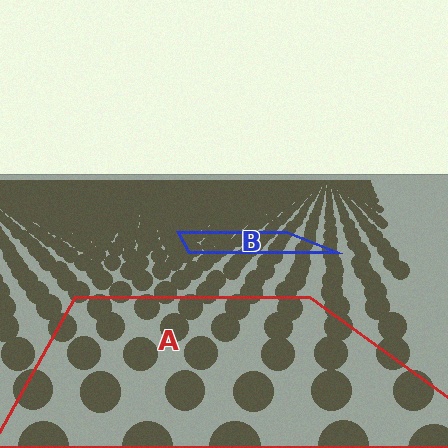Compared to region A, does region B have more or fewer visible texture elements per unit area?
Region B has more texture elements per unit area — they are packed more densely because it is farther away.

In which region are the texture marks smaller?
The texture marks are smaller in region B, because it is farther away.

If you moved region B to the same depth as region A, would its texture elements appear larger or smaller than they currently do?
They would appear larger. At a closer depth, the same texture elements are projected at a bigger on-screen size.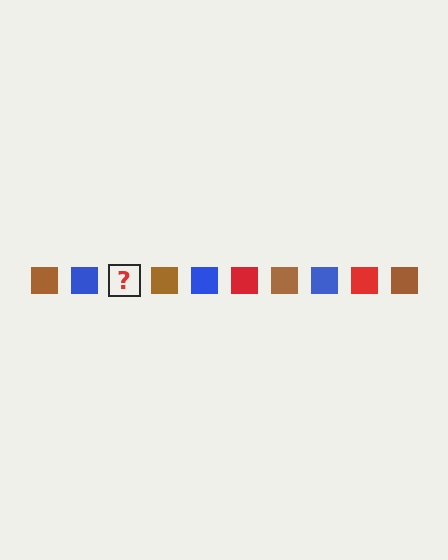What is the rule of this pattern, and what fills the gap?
The rule is that the pattern cycles through brown, blue, red squares. The gap should be filled with a red square.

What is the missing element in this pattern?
The missing element is a red square.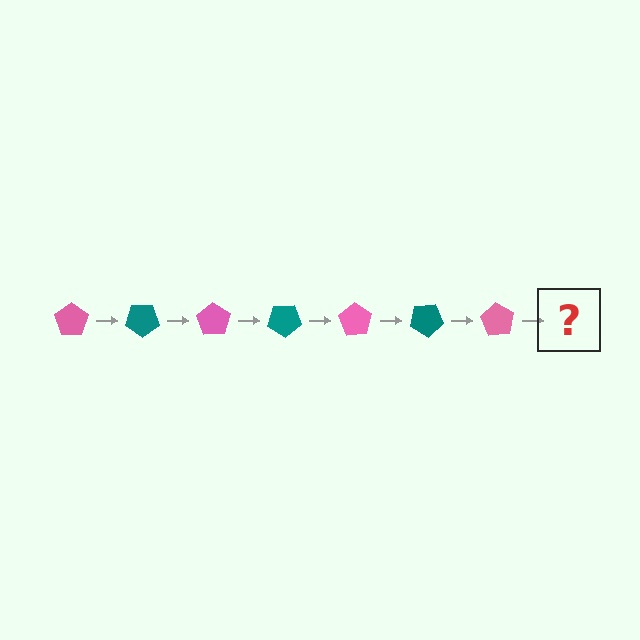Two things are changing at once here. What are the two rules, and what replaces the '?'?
The two rules are that it rotates 35 degrees each step and the color cycles through pink and teal. The '?' should be a teal pentagon, rotated 245 degrees from the start.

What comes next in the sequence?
The next element should be a teal pentagon, rotated 245 degrees from the start.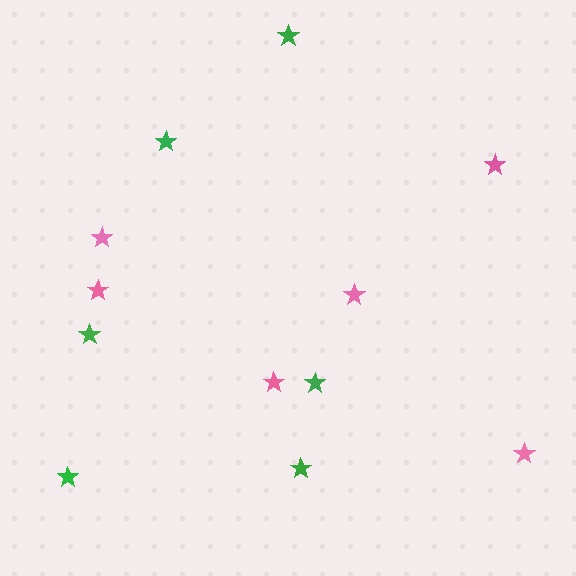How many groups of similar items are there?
There are 2 groups: one group of green stars (6) and one group of pink stars (6).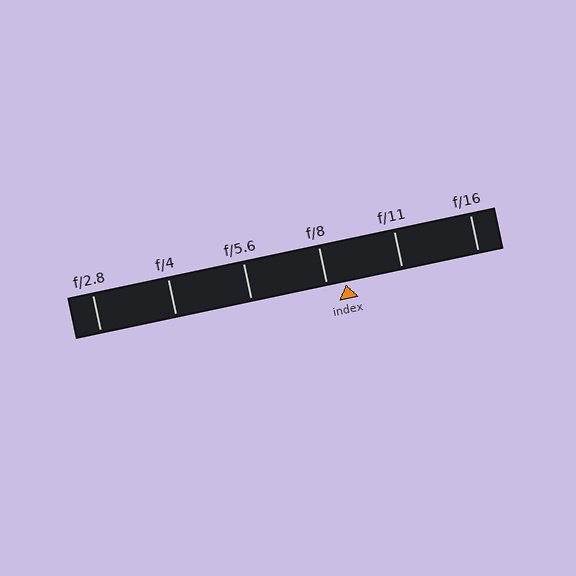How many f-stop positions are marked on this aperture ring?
There are 6 f-stop positions marked.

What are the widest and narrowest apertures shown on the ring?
The widest aperture shown is f/2.8 and the narrowest is f/16.